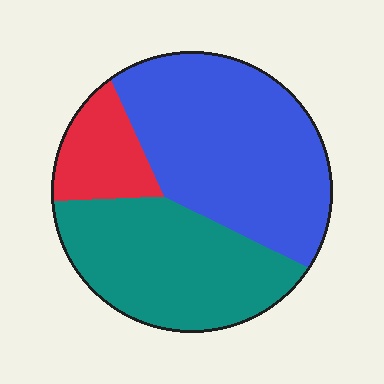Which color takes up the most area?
Blue, at roughly 50%.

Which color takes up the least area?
Red, at roughly 15%.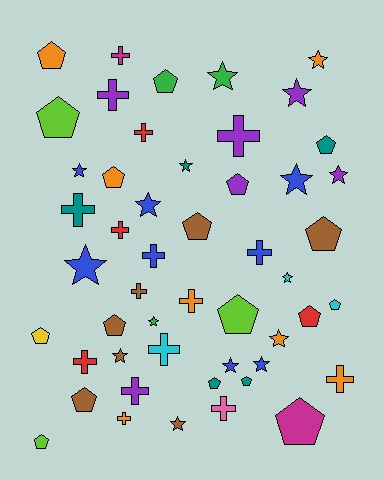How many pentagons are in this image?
There are 18 pentagons.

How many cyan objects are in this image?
There are 3 cyan objects.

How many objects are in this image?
There are 50 objects.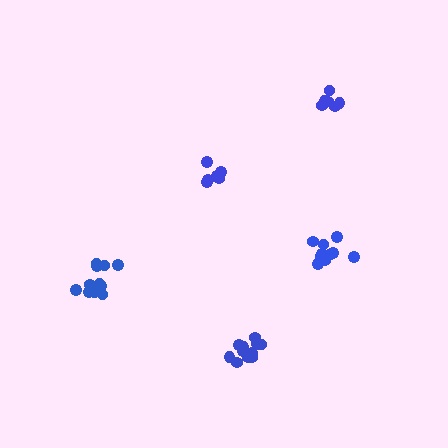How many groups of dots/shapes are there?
There are 5 groups.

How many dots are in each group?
Group 1: 11 dots, Group 2: 10 dots, Group 3: 6 dots, Group 4: 6 dots, Group 5: 11 dots (44 total).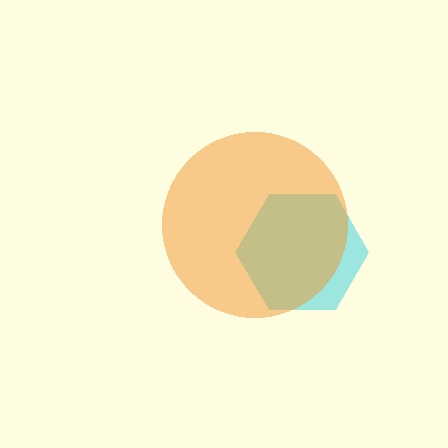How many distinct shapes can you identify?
There are 2 distinct shapes: a cyan hexagon, an orange circle.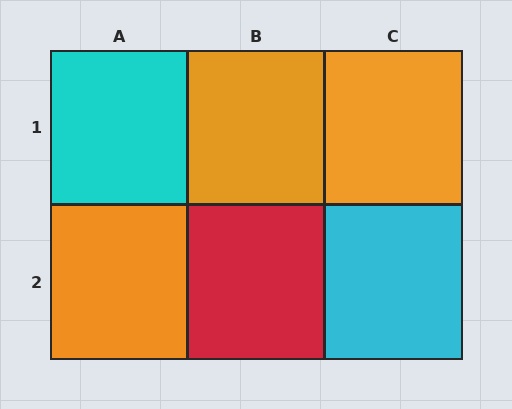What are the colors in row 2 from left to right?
Orange, red, cyan.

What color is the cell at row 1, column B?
Orange.